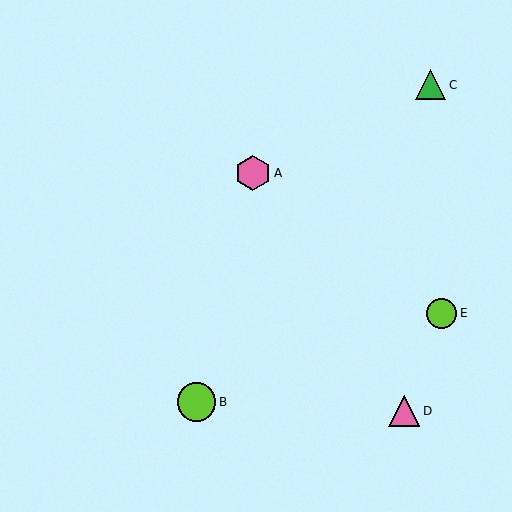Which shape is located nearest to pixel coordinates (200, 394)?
The lime circle (labeled B) at (196, 402) is nearest to that location.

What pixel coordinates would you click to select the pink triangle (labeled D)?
Click at (404, 411) to select the pink triangle D.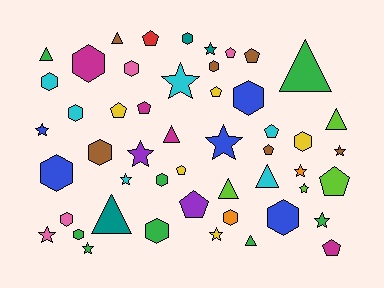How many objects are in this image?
There are 50 objects.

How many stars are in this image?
There are 13 stars.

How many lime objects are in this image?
There are 4 lime objects.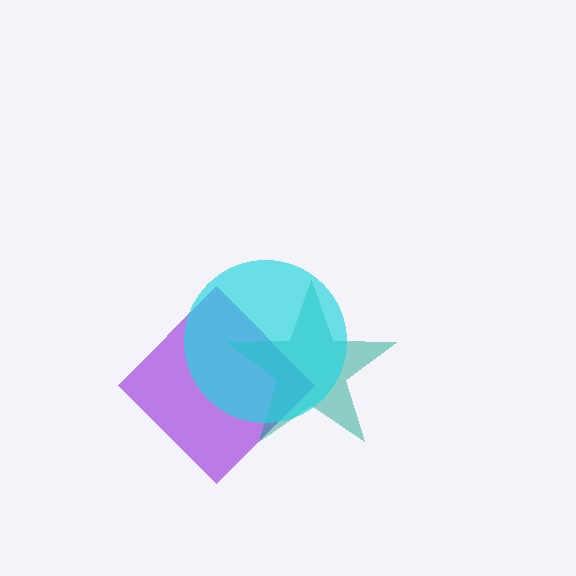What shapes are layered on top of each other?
The layered shapes are: a purple diamond, a teal star, a cyan circle.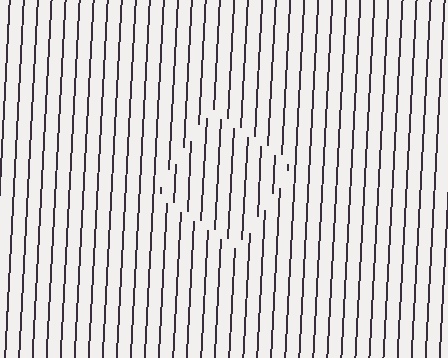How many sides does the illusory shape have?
4 sides — the line-ends trace a square.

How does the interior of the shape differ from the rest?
The interior of the shape contains the same grating, shifted by half a period — the contour is defined by the phase discontinuity where line-ends from the inner and outer gratings abut.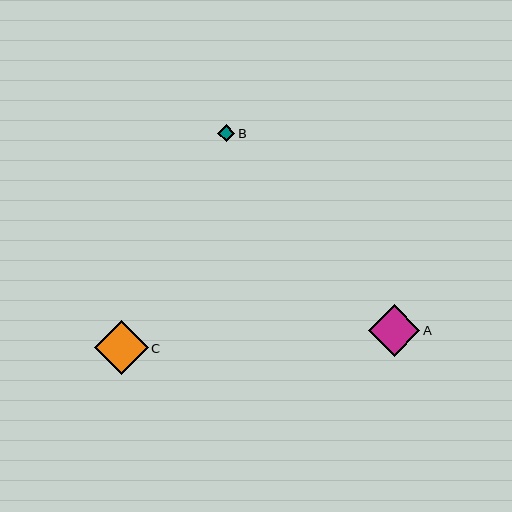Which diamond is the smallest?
Diamond B is the smallest with a size of approximately 17 pixels.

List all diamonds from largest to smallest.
From largest to smallest: C, A, B.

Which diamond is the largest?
Diamond C is the largest with a size of approximately 54 pixels.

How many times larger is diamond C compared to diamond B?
Diamond C is approximately 3.1 times the size of diamond B.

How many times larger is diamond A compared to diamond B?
Diamond A is approximately 3.0 times the size of diamond B.